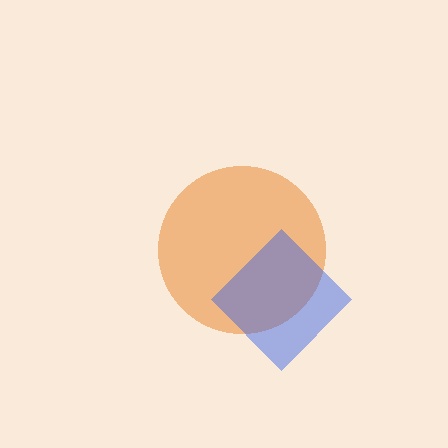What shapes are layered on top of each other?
The layered shapes are: an orange circle, a blue diamond.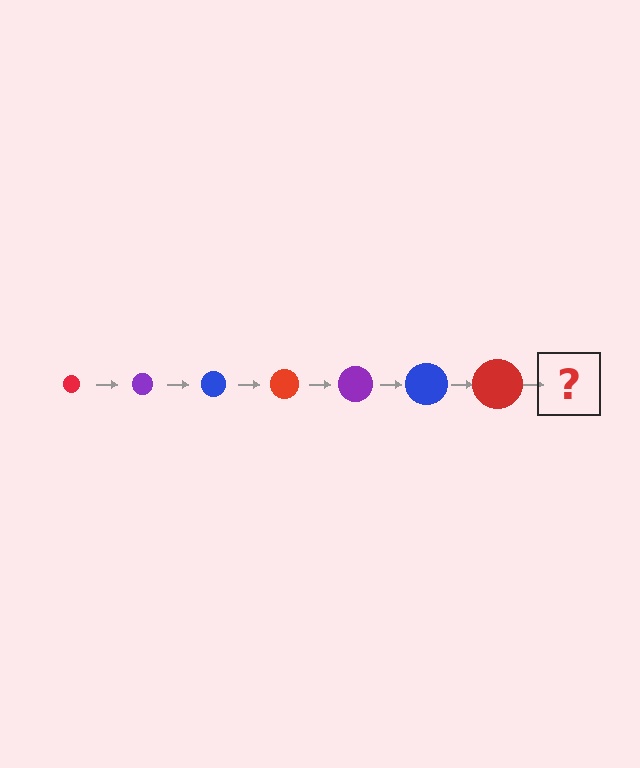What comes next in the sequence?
The next element should be a purple circle, larger than the previous one.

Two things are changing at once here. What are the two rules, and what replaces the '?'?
The two rules are that the circle grows larger each step and the color cycles through red, purple, and blue. The '?' should be a purple circle, larger than the previous one.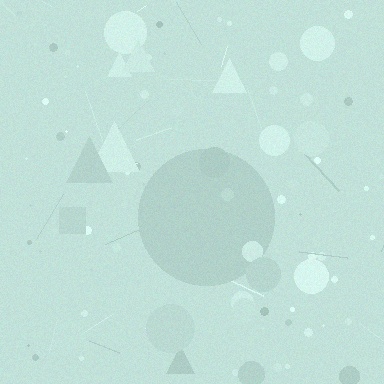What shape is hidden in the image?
A circle is hidden in the image.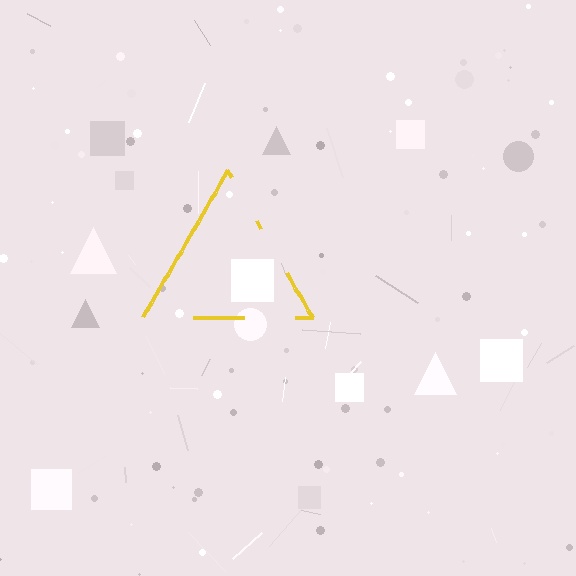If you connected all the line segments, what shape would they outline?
They would outline a triangle.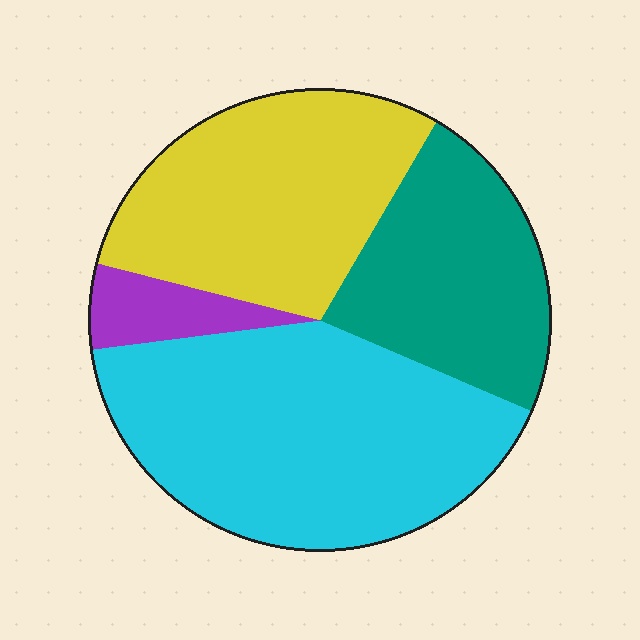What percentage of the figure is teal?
Teal covers about 25% of the figure.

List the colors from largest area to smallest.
From largest to smallest: cyan, yellow, teal, purple.